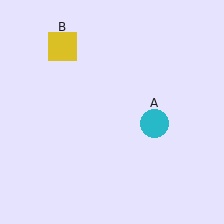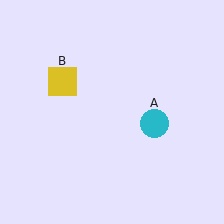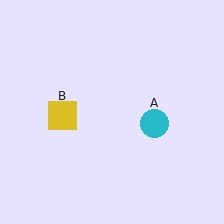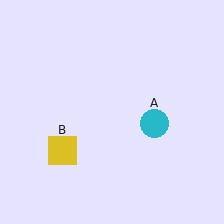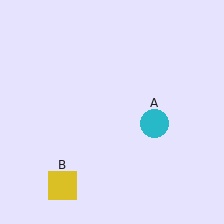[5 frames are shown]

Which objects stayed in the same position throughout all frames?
Cyan circle (object A) remained stationary.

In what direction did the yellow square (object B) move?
The yellow square (object B) moved down.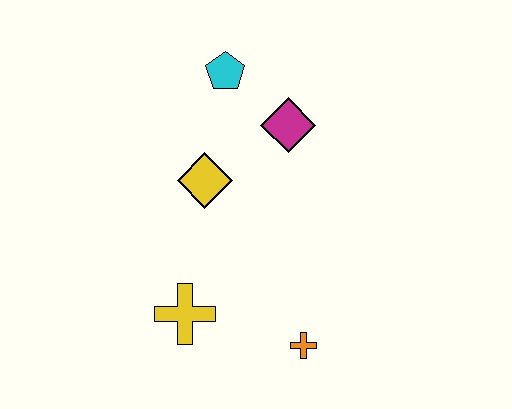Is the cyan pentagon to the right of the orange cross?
No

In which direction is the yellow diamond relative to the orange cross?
The yellow diamond is above the orange cross.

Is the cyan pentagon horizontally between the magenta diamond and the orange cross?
No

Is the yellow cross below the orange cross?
No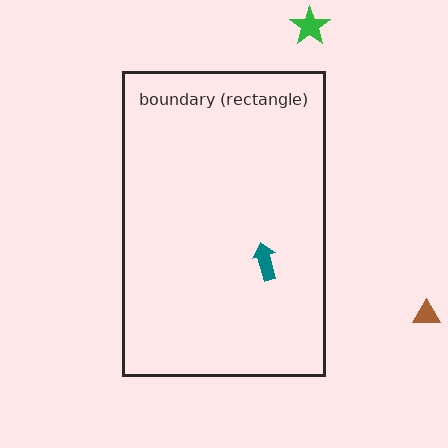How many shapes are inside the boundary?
1 inside, 2 outside.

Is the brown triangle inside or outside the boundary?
Outside.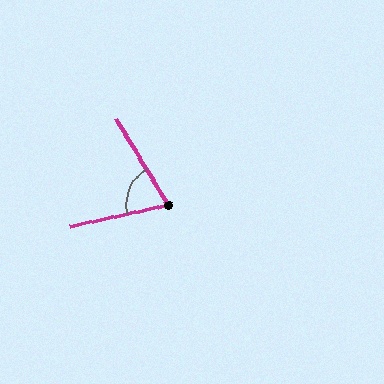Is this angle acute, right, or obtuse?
It is acute.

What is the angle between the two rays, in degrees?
Approximately 71 degrees.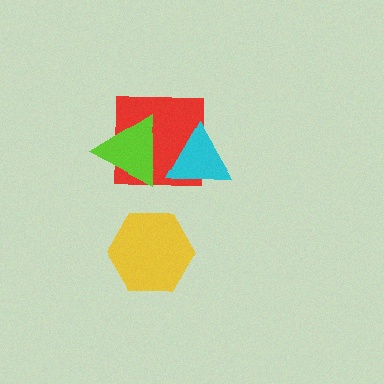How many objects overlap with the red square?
2 objects overlap with the red square.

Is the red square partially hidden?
Yes, it is partially covered by another shape.